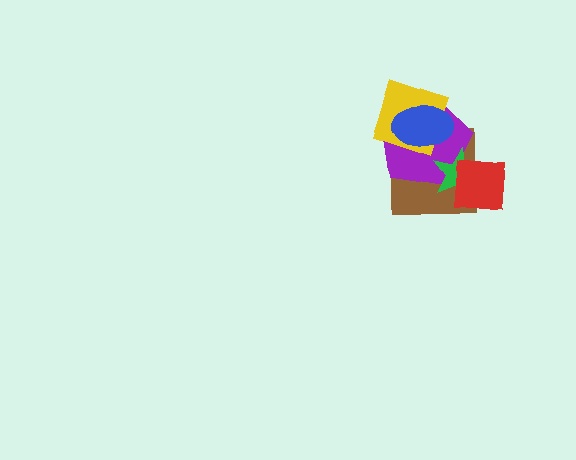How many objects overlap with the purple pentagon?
5 objects overlap with the purple pentagon.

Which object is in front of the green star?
The red square is in front of the green star.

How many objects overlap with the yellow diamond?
3 objects overlap with the yellow diamond.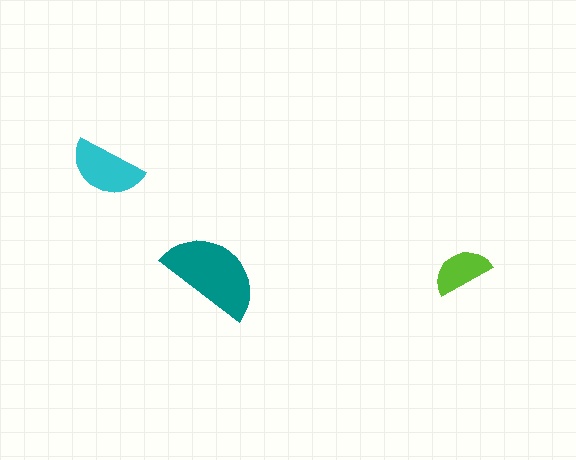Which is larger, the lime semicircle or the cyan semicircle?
The cyan one.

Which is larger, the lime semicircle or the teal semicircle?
The teal one.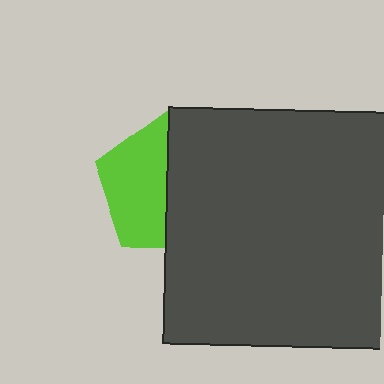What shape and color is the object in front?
The object in front is a dark gray square.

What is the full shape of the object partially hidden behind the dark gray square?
The partially hidden object is a lime pentagon.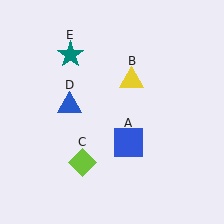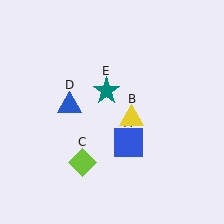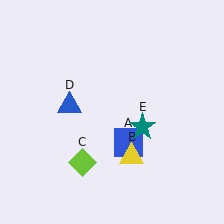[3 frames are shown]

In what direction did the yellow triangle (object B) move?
The yellow triangle (object B) moved down.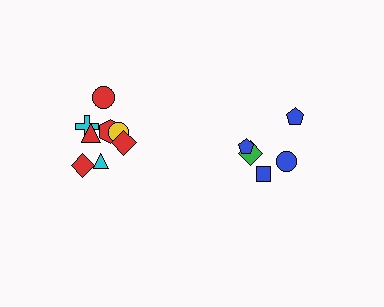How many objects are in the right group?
There are 5 objects.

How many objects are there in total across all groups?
There are 13 objects.